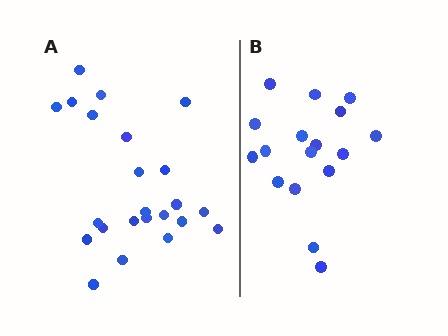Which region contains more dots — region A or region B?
Region A (the left region) has more dots.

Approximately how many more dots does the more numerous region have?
Region A has about 6 more dots than region B.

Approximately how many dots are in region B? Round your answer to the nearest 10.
About 20 dots. (The exact count is 17, which rounds to 20.)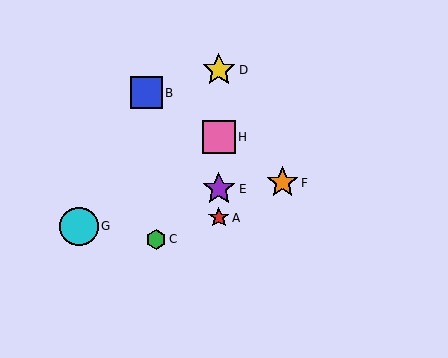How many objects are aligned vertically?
4 objects (A, D, E, H) are aligned vertically.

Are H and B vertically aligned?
No, H is at x≈219 and B is at x≈146.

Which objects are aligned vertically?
Objects A, D, E, H are aligned vertically.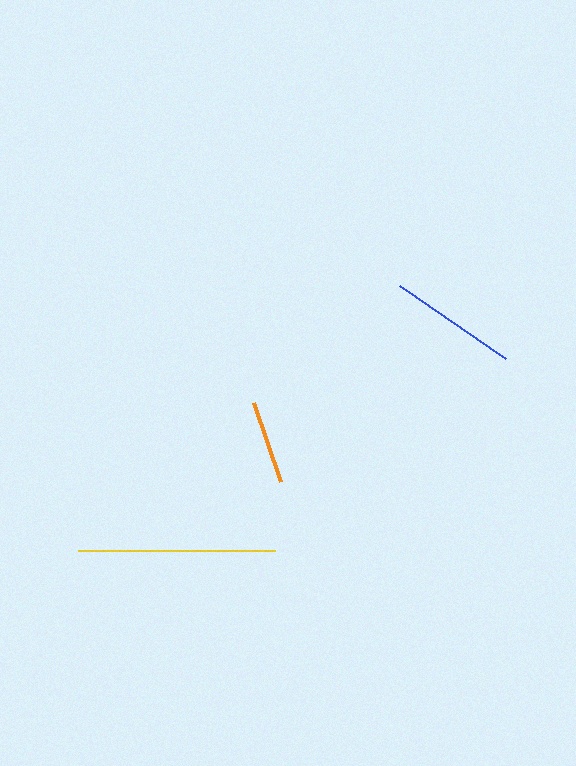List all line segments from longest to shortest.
From longest to shortest: yellow, blue, orange.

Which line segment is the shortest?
The orange line is the shortest at approximately 84 pixels.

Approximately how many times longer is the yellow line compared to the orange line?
The yellow line is approximately 2.4 times the length of the orange line.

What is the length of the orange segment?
The orange segment is approximately 84 pixels long.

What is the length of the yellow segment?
The yellow segment is approximately 197 pixels long.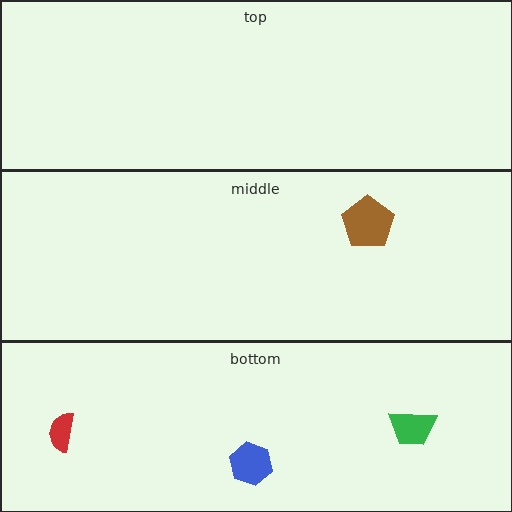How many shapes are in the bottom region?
3.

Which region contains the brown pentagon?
The middle region.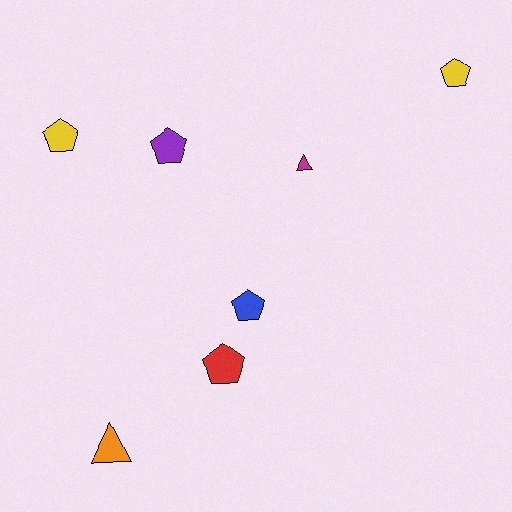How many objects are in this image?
There are 7 objects.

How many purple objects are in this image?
There is 1 purple object.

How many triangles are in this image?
There are 2 triangles.